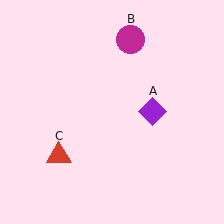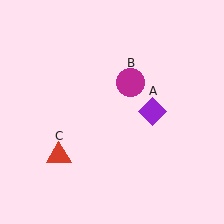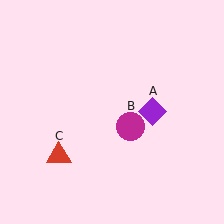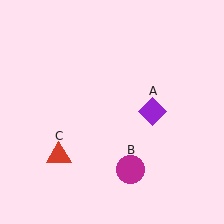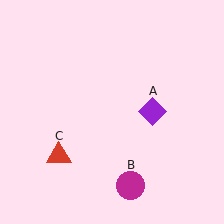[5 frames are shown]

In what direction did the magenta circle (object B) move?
The magenta circle (object B) moved down.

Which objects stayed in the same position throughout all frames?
Purple diamond (object A) and red triangle (object C) remained stationary.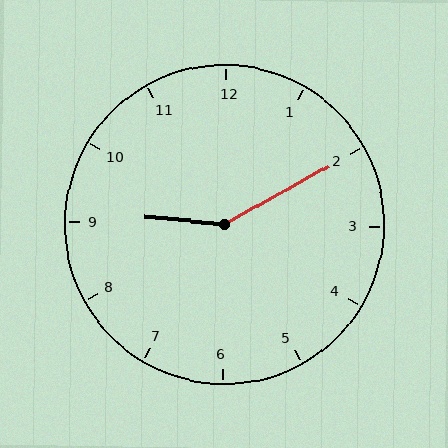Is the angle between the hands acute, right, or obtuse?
It is obtuse.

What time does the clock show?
9:10.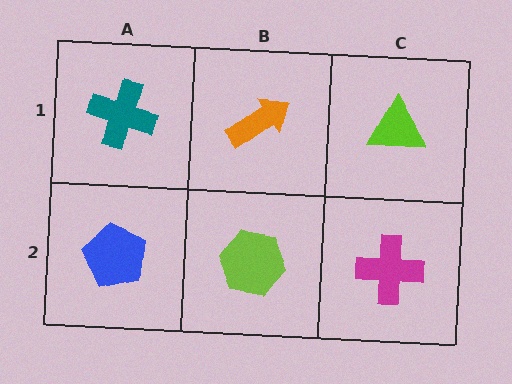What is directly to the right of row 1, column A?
An orange arrow.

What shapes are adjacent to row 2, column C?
A lime triangle (row 1, column C), a lime hexagon (row 2, column B).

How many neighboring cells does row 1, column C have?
2.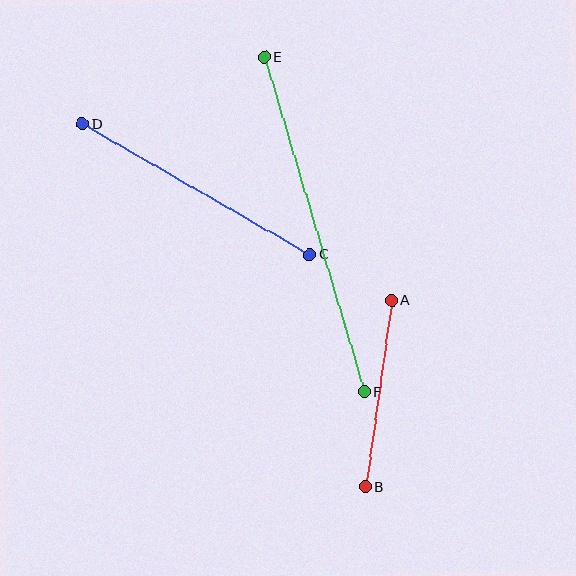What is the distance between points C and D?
The distance is approximately 262 pixels.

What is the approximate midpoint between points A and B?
The midpoint is at approximately (378, 394) pixels.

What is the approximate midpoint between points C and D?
The midpoint is at approximately (196, 190) pixels.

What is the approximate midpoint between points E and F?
The midpoint is at approximately (314, 225) pixels.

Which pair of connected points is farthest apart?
Points E and F are farthest apart.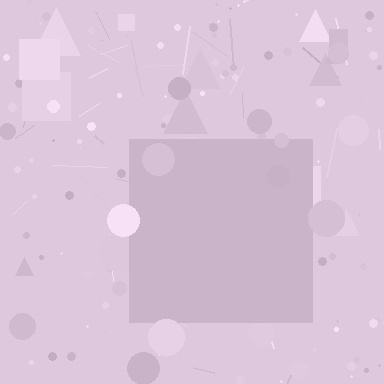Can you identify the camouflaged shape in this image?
The camouflaged shape is a square.